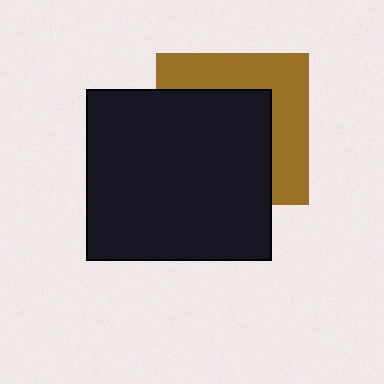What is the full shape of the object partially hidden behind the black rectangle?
The partially hidden object is a brown square.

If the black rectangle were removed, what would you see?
You would see the complete brown square.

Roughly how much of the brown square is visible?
A small part of it is visible (roughly 43%).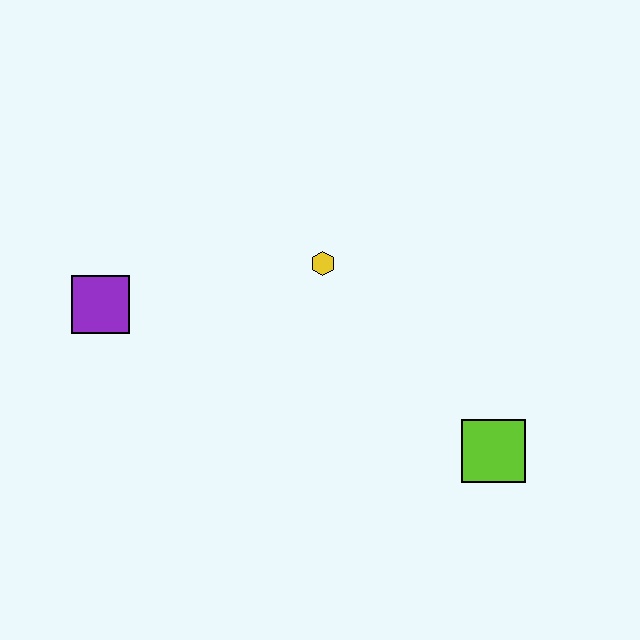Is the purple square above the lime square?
Yes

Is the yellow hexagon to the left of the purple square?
No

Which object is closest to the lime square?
The yellow hexagon is closest to the lime square.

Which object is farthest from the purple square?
The lime square is farthest from the purple square.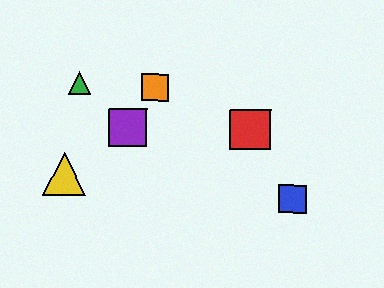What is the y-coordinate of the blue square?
The blue square is at y≈199.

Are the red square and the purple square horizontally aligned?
Yes, both are at y≈129.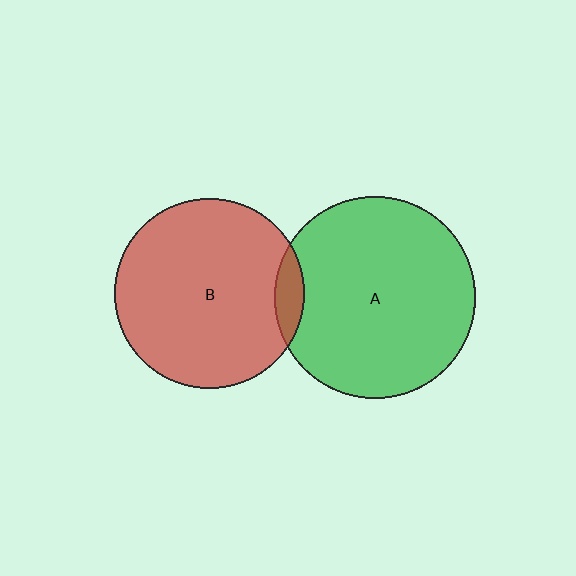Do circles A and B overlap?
Yes.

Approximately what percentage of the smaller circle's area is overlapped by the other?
Approximately 5%.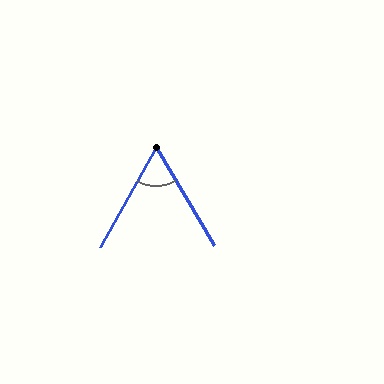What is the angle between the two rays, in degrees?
Approximately 60 degrees.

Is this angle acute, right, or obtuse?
It is acute.